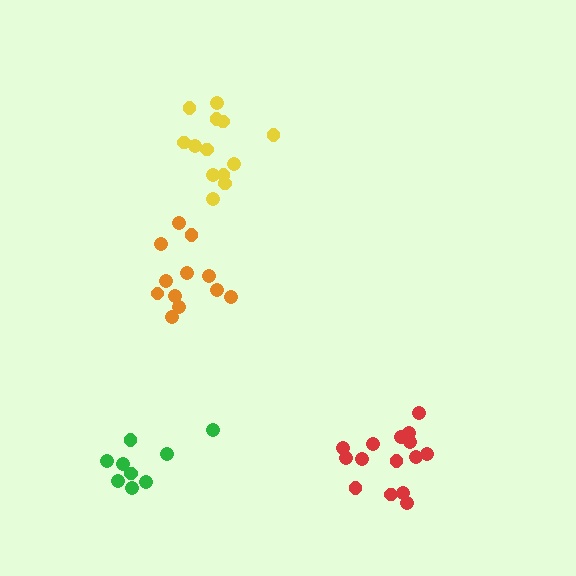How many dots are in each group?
Group 1: 12 dots, Group 2: 13 dots, Group 3: 9 dots, Group 4: 15 dots (49 total).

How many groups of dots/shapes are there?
There are 4 groups.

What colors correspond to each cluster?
The clusters are colored: orange, yellow, green, red.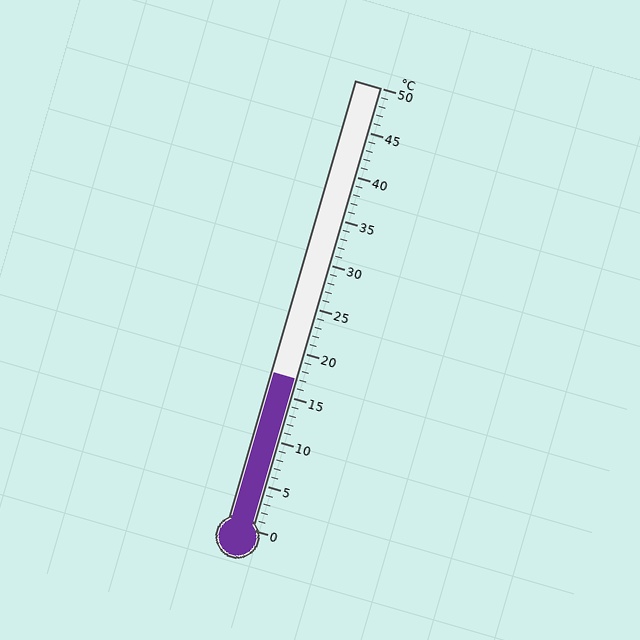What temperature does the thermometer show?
The thermometer shows approximately 17°C.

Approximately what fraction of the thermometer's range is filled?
The thermometer is filled to approximately 35% of its range.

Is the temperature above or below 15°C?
The temperature is above 15°C.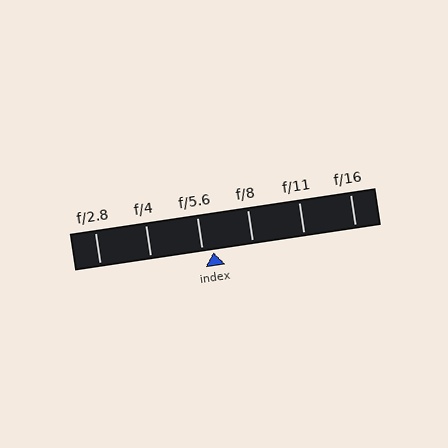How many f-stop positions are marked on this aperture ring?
There are 6 f-stop positions marked.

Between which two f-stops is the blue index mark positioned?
The index mark is between f/5.6 and f/8.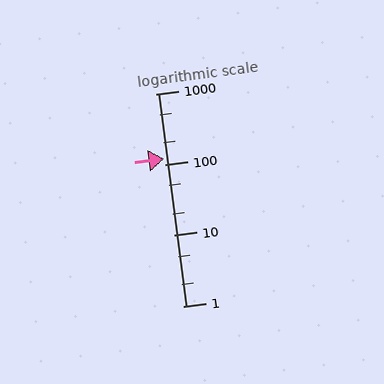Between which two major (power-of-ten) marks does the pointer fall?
The pointer is between 100 and 1000.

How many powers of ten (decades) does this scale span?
The scale spans 3 decades, from 1 to 1000.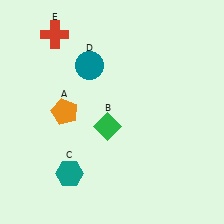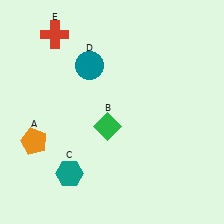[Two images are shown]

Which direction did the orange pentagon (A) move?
The orange pentagon (A) moved left.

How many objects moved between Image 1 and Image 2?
1 object moved between the two images.